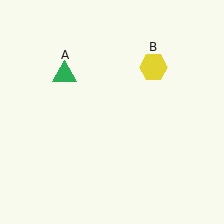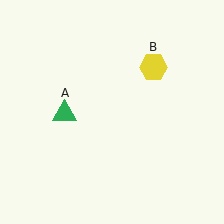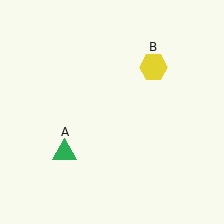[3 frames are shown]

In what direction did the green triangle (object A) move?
The green triangle (object A) moved down.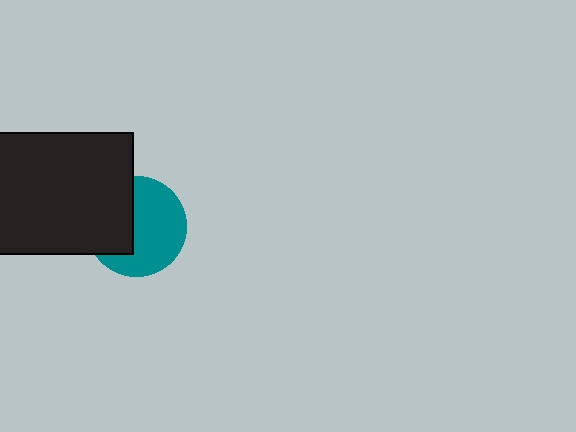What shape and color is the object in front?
The object in front is a black rectangle.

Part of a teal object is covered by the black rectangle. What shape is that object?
It is a circle.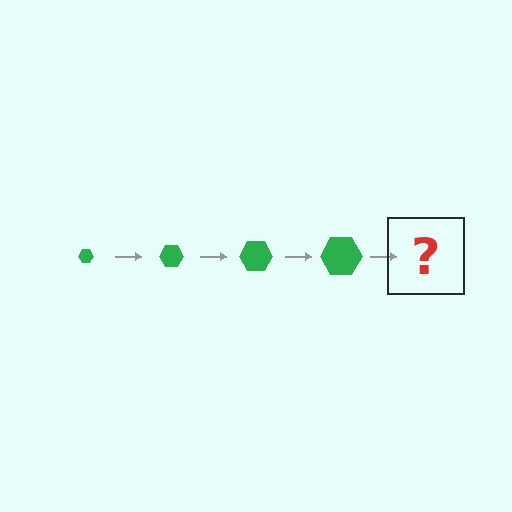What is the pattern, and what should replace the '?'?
The pattern is that the hexagon gets progressively larger each step. The '?' should be a green hexagon, larger than the previous one.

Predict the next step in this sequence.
The next step is a green hexagon, larger than the previous one.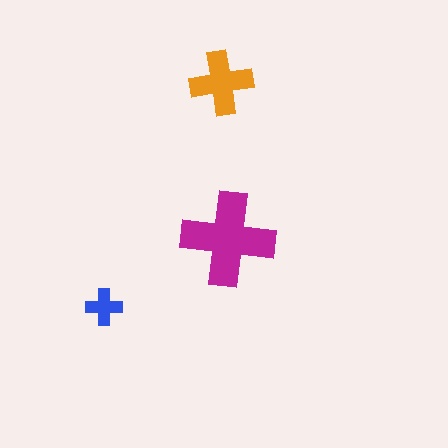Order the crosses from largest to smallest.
the magenta one, the orange one, the blue one.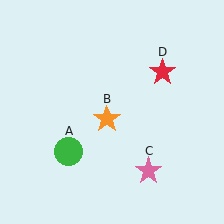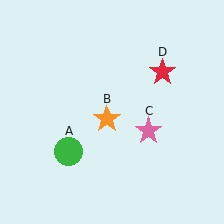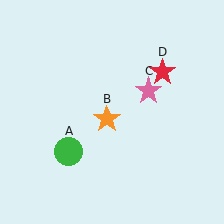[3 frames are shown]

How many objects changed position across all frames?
1 object changed position: pink star (object C).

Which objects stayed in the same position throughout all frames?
Green circle (object A) and orange star (object B) and red star (object D) remained stationary.